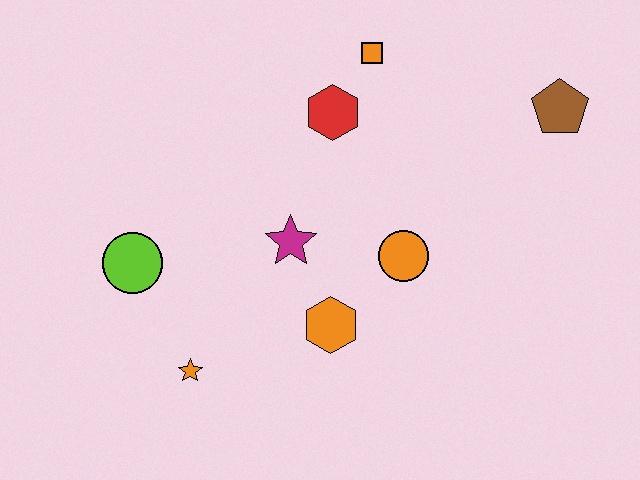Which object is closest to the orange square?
The red hexagon is closest to the orange square.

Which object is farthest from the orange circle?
The lime circle is farthest from the orange circle.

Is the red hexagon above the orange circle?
Yes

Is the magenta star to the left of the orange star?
No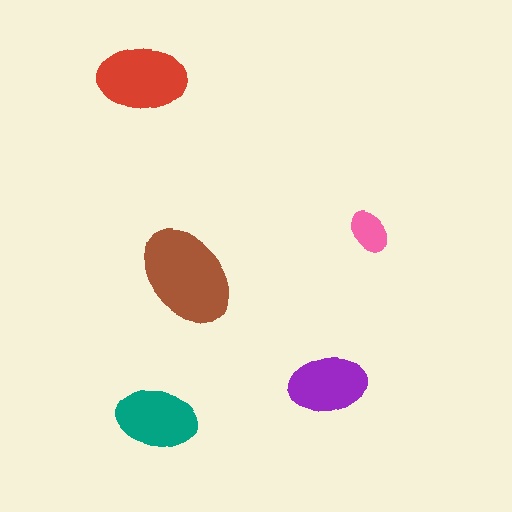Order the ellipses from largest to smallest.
the brown one, the red one, the teal one, the purple one, the pink one.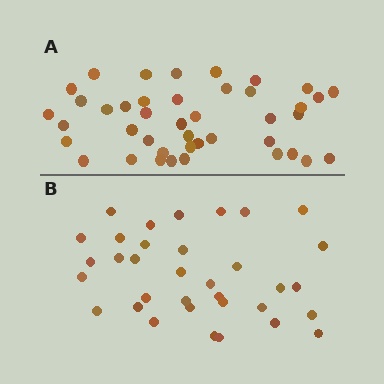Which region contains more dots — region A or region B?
Region A (the top region) has more dots.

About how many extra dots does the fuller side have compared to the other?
Region A has roughly 8 or so more dots than region B.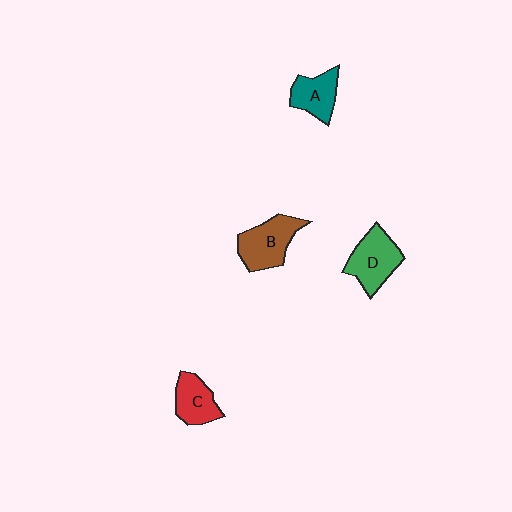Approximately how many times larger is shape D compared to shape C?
Approximately 1.3 times.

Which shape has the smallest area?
Shape C (red).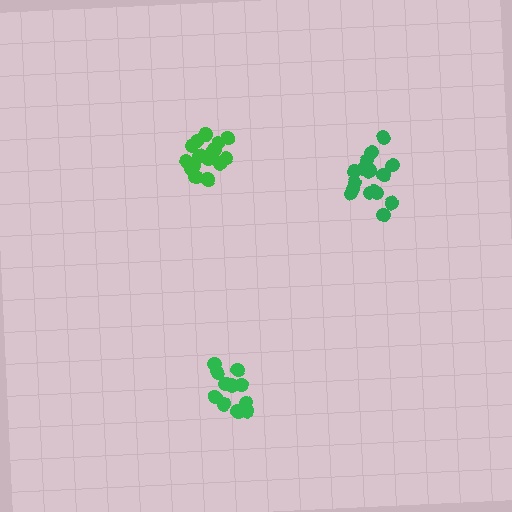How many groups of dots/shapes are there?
There are 3 groups.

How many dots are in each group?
Group 1: 11 dots, Group 2: 16 dots, Group 3: 16 dots (43 total).